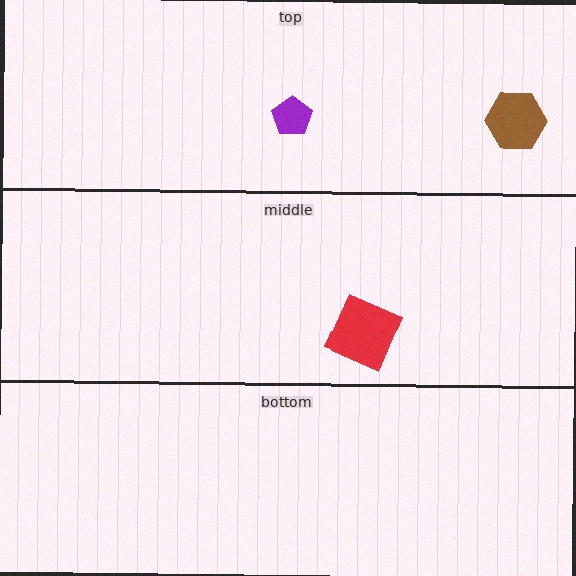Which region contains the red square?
The middle region.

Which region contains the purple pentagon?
The top region.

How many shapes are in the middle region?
1.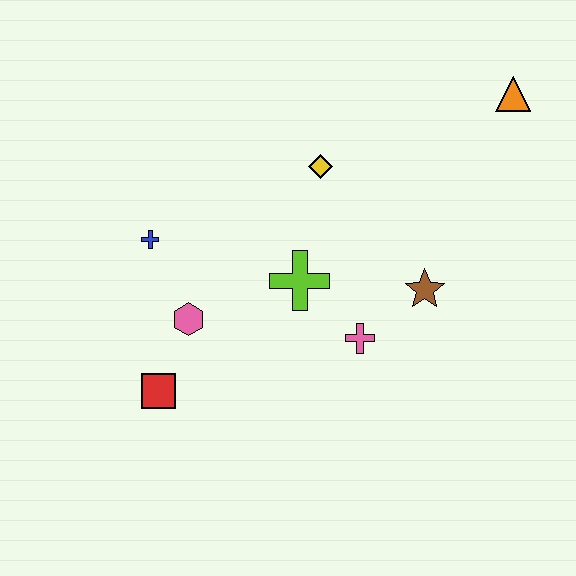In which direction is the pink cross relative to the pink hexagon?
The pink cross is to the right of the pink hexagon.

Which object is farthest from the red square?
The orange triangle is farthest from the red square.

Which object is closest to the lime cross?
The pink cross is closest to the lime cross.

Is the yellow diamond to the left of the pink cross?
Yes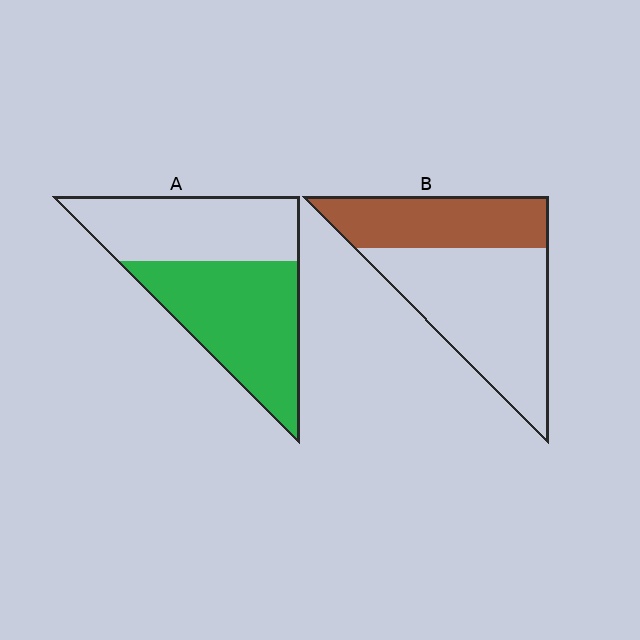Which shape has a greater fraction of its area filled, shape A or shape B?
Shape A.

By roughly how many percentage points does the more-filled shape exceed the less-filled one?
By roughly 15 percentage points (A over B).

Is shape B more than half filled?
No.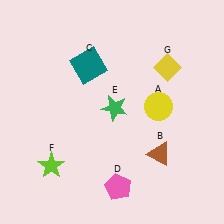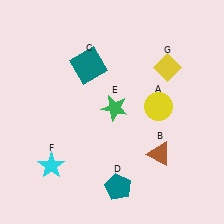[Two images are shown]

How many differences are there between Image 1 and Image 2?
There are 2 differences between the two images.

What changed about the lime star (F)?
In Image 1, F is lime. In Image 2, it changed to cyan.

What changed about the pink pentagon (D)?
In Image 1, D is pink. In Image 2, it changed to teal.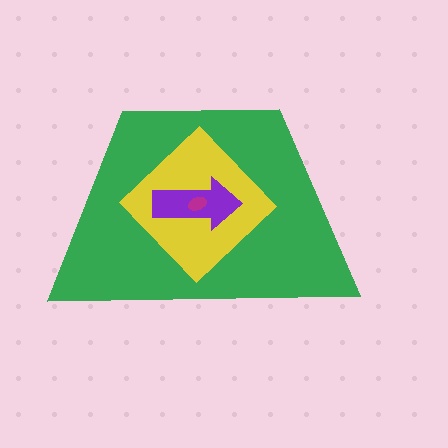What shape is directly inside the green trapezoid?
The yellow diamond.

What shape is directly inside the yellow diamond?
The purple arrow.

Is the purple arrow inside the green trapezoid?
Yes.